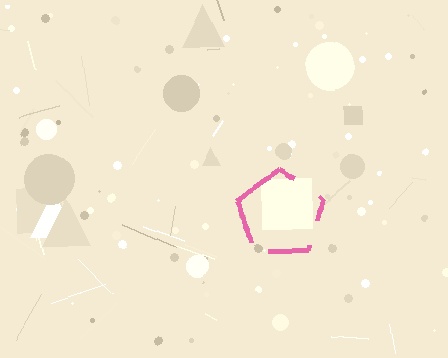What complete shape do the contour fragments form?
The contour fragments form a pentagon.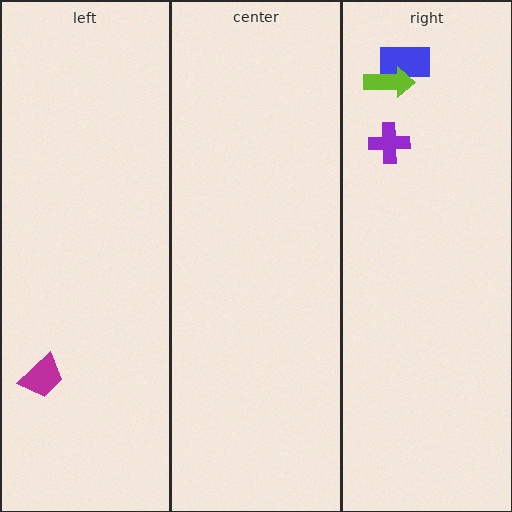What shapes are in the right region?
The blue rectangle, the purple cross, the lime arrow.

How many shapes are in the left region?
1.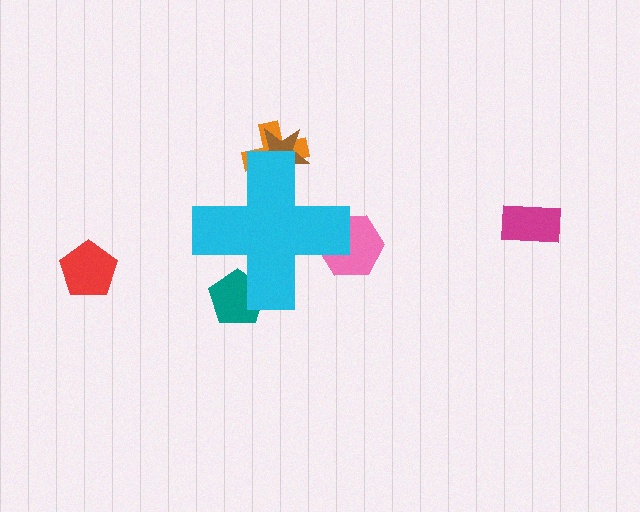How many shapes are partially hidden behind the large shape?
4 shapes are partially hidden.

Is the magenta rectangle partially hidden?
No, the magenta rectangle is fully visible.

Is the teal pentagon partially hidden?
Yes, the teal pentagon is partially hidden behind the cyan cross.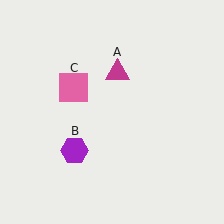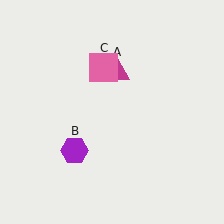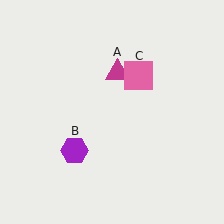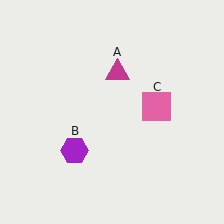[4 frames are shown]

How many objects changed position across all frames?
1 object changed position: pink square (object C).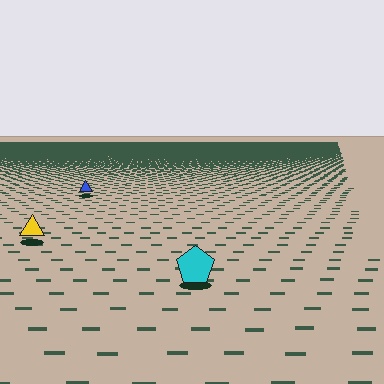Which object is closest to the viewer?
The cyan pentagon is closest. The texture marks near it are larger and more spread out.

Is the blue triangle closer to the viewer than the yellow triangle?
No. The yellow triangle is closer — you can tell from the texture gradient: the ground texture is coarser near it.